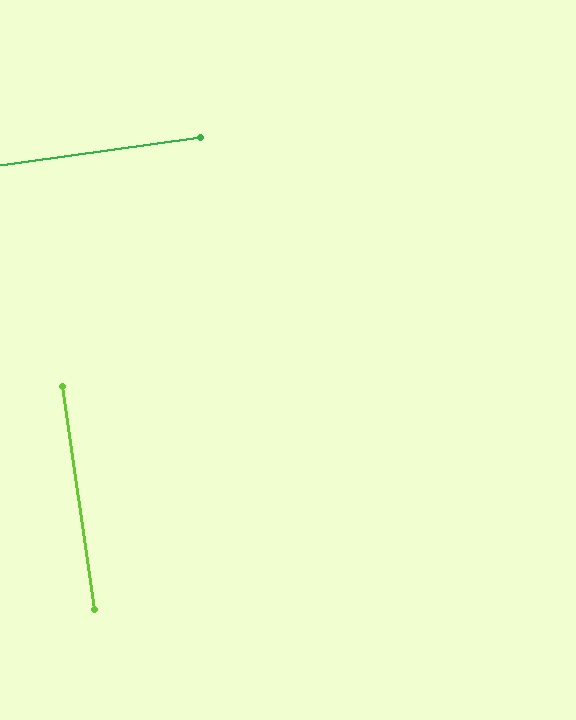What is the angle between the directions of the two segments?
Approximately 90 degrees.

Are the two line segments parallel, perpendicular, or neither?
Perpendicular — they meet at approximately 90°.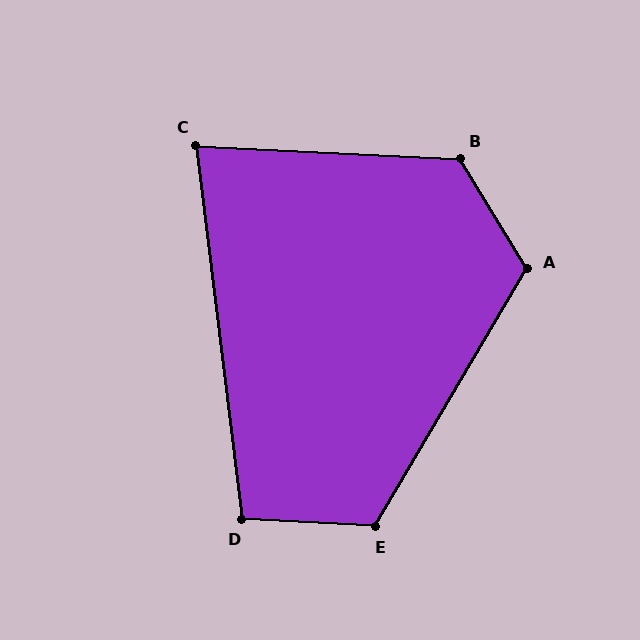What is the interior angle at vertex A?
Approximately 118 degrees (obtuse).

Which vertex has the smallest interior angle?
C, at approximately 80 degrees.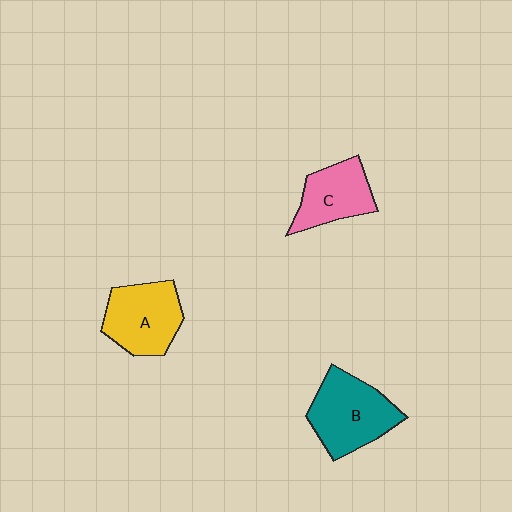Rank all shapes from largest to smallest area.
From largest to smallest: B (teal), A (yellow), C (pink).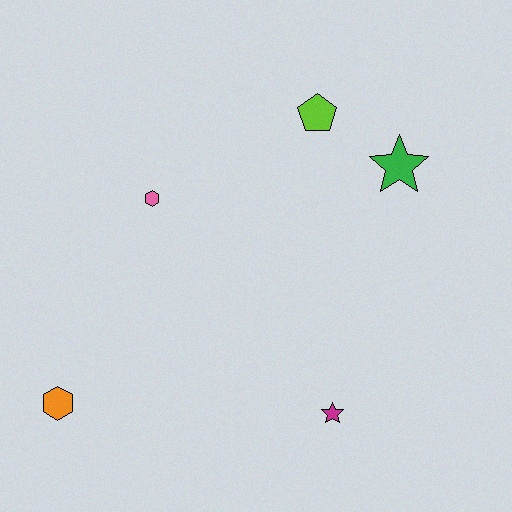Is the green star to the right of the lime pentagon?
Yes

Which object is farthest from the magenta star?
The lime pentagon is farthest from the magenta star.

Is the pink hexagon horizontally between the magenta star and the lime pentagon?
No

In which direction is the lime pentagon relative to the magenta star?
The lime pentagon is above the magenta star.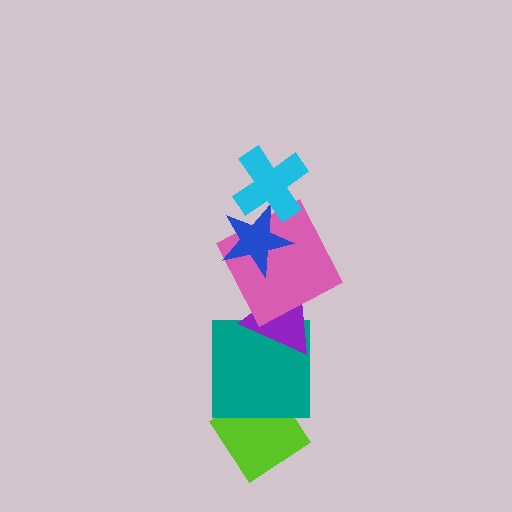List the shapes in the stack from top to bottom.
From top to bottom: the cyan cross, the blue star, the pink square, the purple triangle, the teal square, the lime diamond.